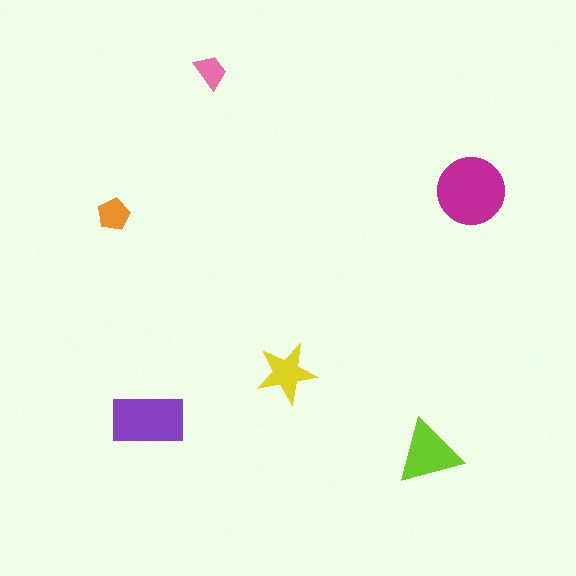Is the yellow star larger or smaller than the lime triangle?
Smaller.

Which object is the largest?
The magenta circle.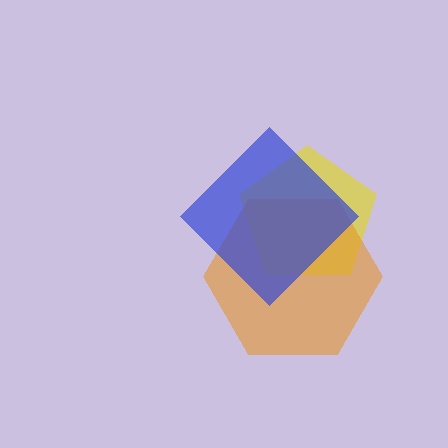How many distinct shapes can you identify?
There are 3 distinct shapes: a yellow pentagon, an orange hexagon, a blue diamond.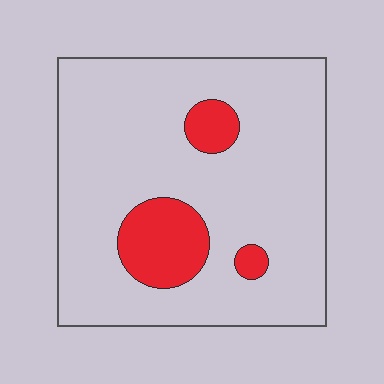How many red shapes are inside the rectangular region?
3.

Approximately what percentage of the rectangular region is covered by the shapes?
Approximately 15%.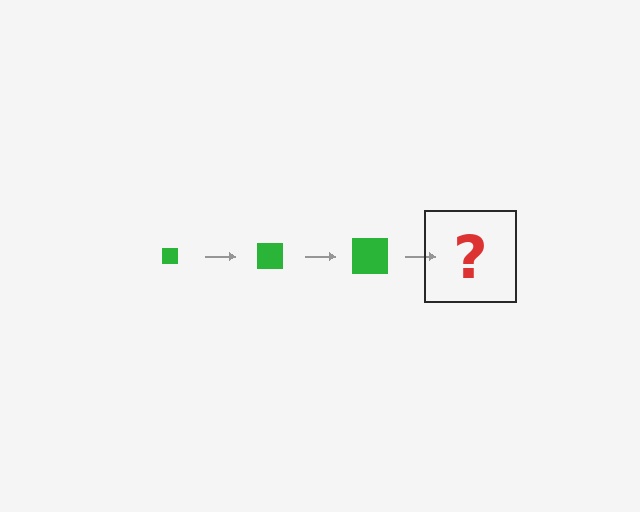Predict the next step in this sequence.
The next step is a green square, larger than the previous one.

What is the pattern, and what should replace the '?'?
The pattern is that the square gets progressively larger each step. The '?' should be a green square, larger than the previous one.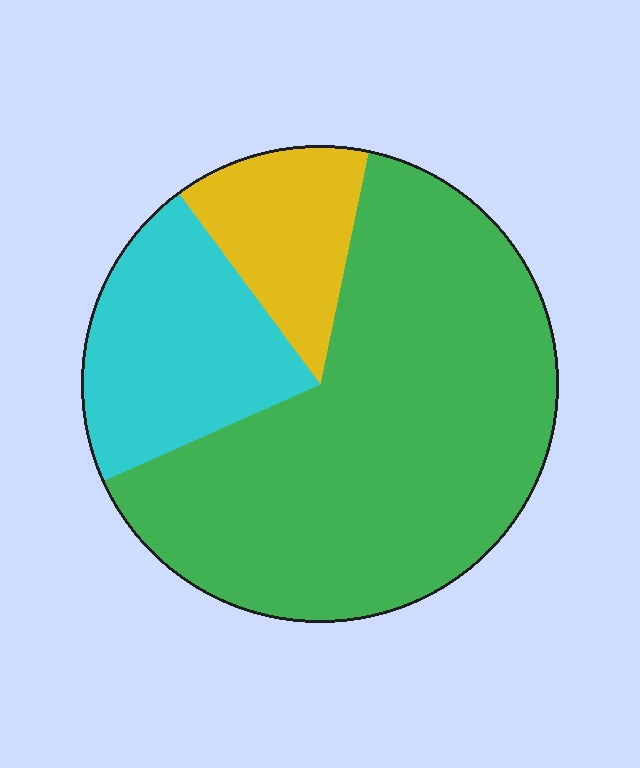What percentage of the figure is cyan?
Cyan takes up about one fifth (1/5) of the figure.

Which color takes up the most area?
Green, at roughly 65%.